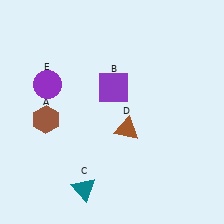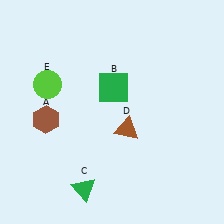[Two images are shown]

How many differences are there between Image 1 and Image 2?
There are 3 differences between the two images.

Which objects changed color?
B changed from purple to green. C changed from teal to green. E changed from purple to lime.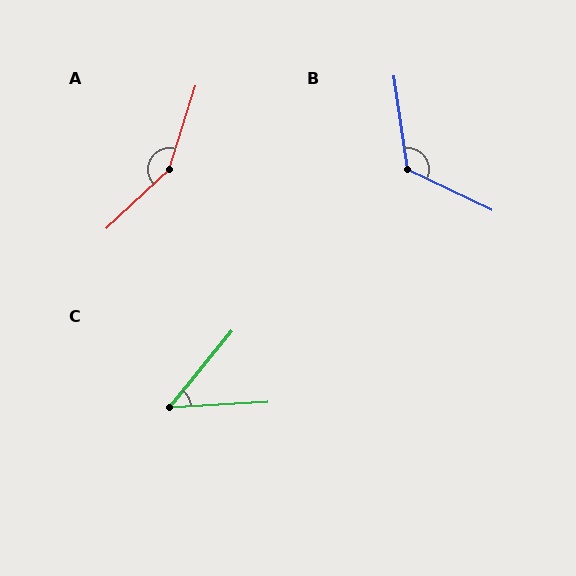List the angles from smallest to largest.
C (48°), B (124°), A (151°).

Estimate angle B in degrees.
Approximately 124 degrees.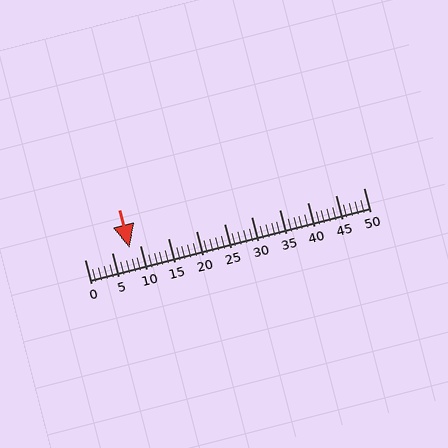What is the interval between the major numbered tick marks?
The major tick marks are spaced 5 units apart.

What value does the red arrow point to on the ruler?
The red arrow points to approximately 8.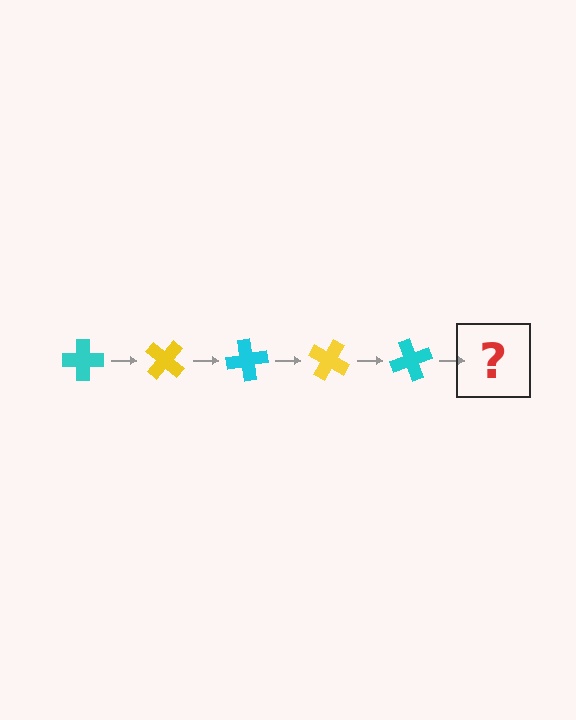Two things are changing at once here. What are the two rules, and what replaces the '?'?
The two rules are that it rotates 40 degrees each step and the color cycles through cyan and yellow. The '?' should be a yellow cross, rotated 200 degrees from the start.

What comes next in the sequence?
The next element should be a yellow cross, rotated 200 degrees from the start.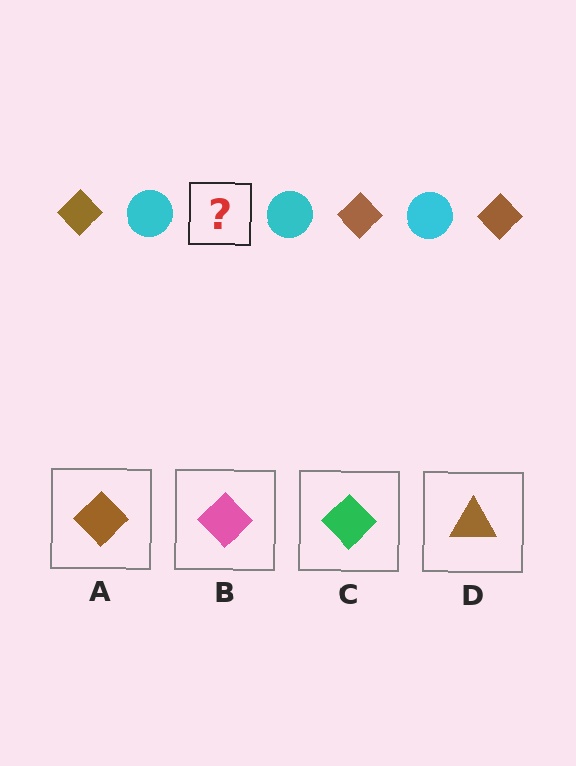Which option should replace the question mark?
Option A.